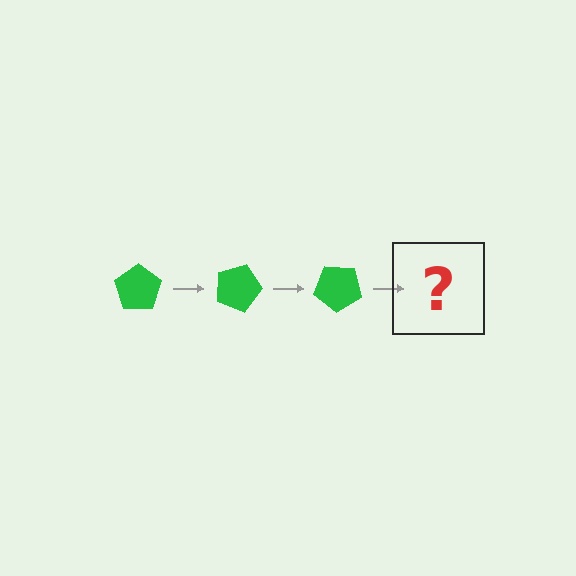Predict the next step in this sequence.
The next step is a green pentagon rotated 60 degrees.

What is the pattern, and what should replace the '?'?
The pattern is that the pentagon rotates 20 degrees each step. The '?' should be a green pentagon rotated 60 degrees.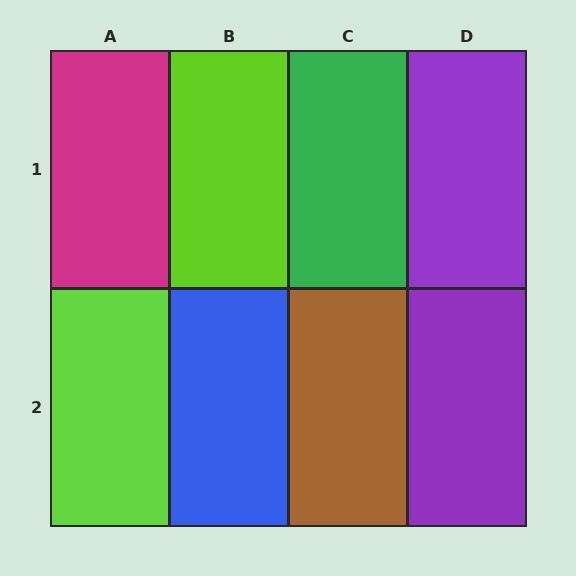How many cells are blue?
1 cell is blue.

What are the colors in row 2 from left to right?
Lime, blue, brown, purple.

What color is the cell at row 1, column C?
Green.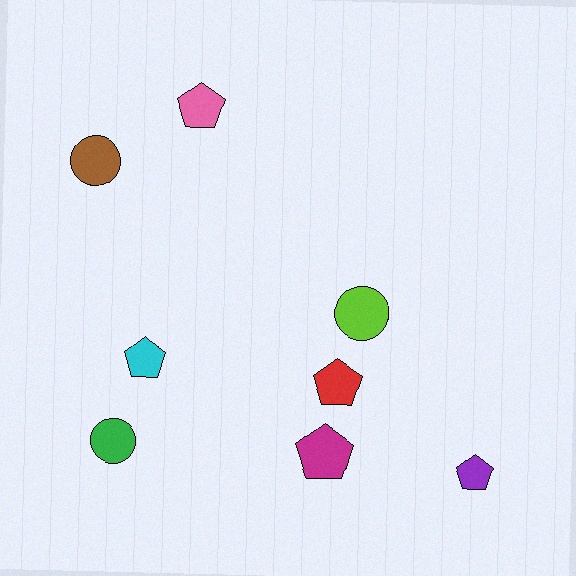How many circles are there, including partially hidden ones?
There are 3 circles.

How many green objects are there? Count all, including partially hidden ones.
There is 1 green object.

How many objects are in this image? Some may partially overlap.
There are 8 objects.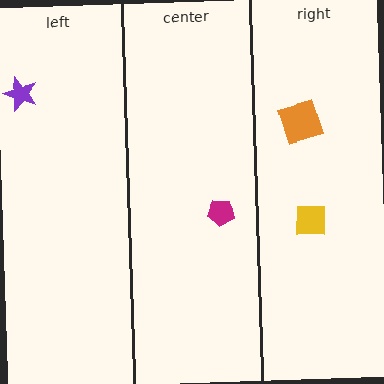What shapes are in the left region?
The purple star.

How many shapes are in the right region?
2.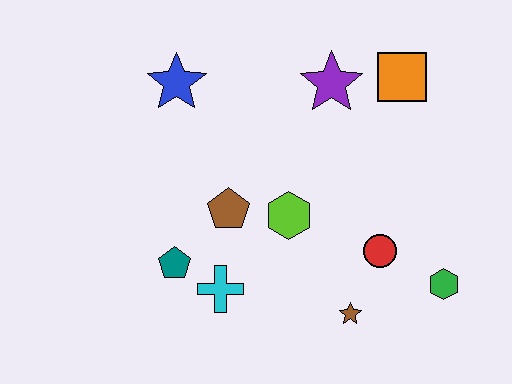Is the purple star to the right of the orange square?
No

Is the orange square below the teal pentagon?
No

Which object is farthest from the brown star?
The blue star is farthest from the brown star.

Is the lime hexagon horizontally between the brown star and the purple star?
No